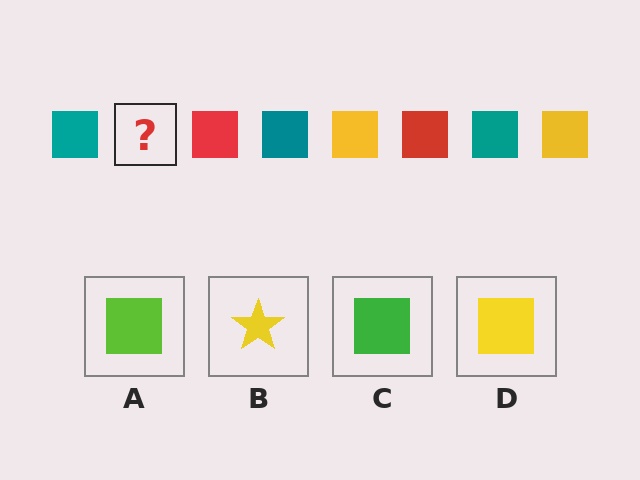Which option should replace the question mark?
Option D.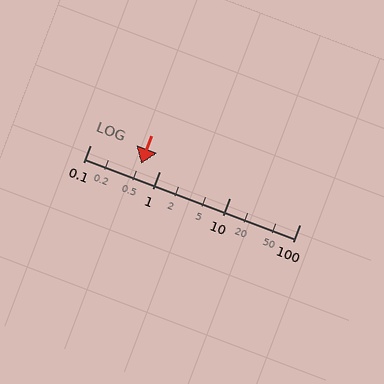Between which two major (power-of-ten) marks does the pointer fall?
The pointer is between 0.1 and 1.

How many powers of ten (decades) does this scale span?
The scale spans 3 decades, from 0.1 to 100.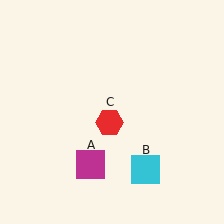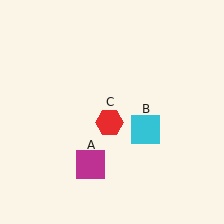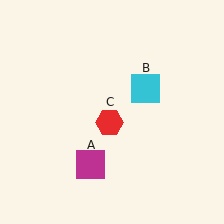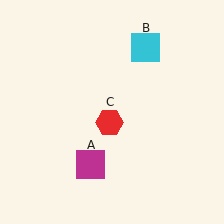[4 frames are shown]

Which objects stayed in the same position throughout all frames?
Magenta square (object A) and red hexagon (object C) remained stationary.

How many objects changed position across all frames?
1 object changed position: cyan square (object B).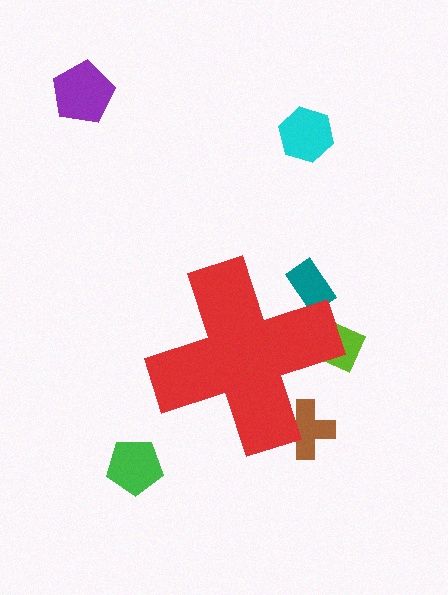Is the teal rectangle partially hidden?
Yes, the teal rectangle is partially hidden behind the red cross.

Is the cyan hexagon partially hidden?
No, the cyan hexagon is fully visible.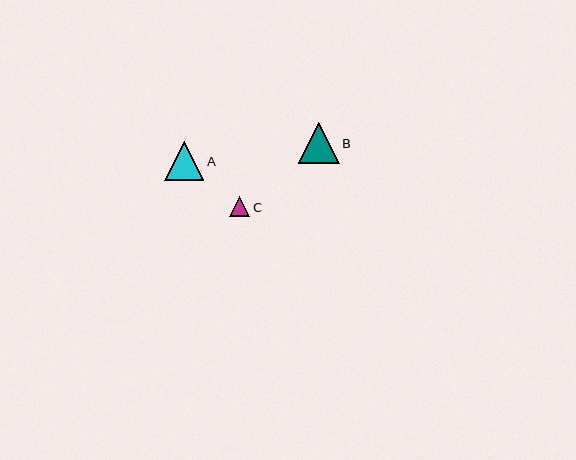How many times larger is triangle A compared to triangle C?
Triangle A is approximately 1.9 times the size of triangle C.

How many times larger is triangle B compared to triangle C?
Triangle B is approximately 2.0 times the size of triangle C.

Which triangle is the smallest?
Triangle C is the smallest with a size of approximately 20 pixels.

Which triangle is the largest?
Triangle B is the largest with a size of approximately 41 pixels.